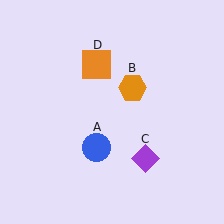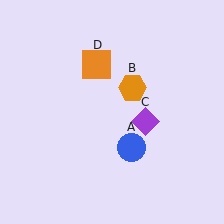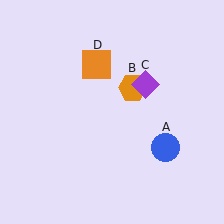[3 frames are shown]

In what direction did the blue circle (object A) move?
The blue circle (object A) moved right.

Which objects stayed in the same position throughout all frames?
Orange hexagon (object B) and orange square (object D) remained stationary.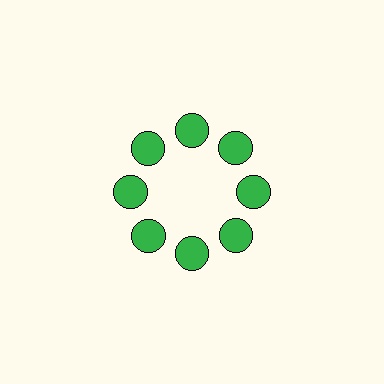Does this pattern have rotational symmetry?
Yes, this pattern has 8-fold rotational symmetry. It looks the same after rotating 45 degrees around the center.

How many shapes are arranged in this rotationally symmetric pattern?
There are 8 shapes, arranged in 8 groups of 1.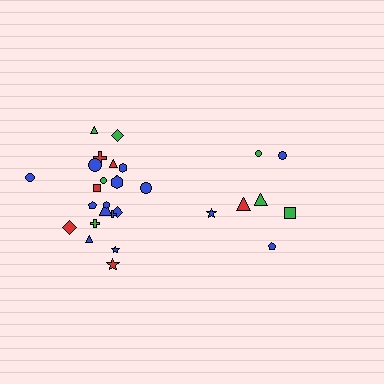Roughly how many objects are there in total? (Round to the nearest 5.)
Roughly 30 objects in total.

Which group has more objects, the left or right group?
The left group.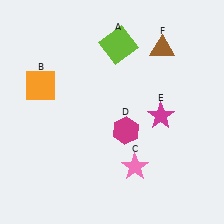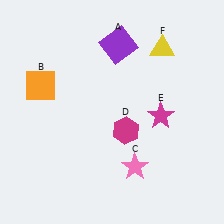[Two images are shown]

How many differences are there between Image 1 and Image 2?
There are 2 differences between the two images.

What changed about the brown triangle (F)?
In Image 1, F is brown. In Image 2, it changed to yellow.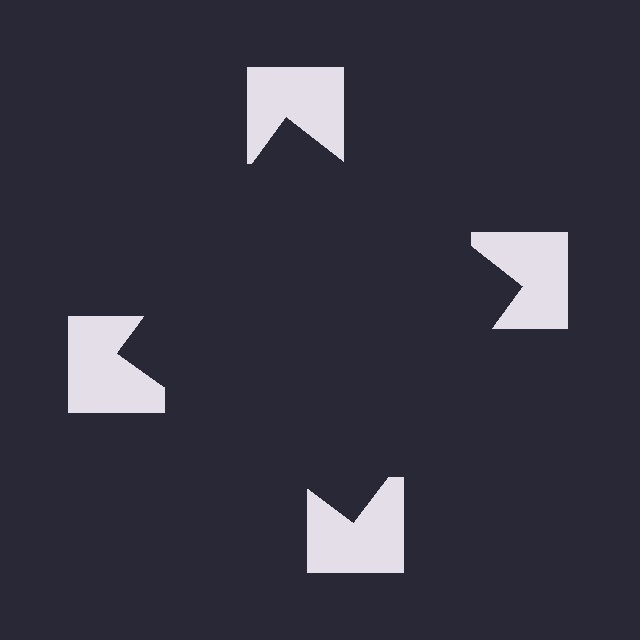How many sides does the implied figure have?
4 sides.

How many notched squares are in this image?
There are 4 — one at each vertex of the illusory square.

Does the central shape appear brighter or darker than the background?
It typically appears slightly darker than the background, even though no actual brightness change is drawn.